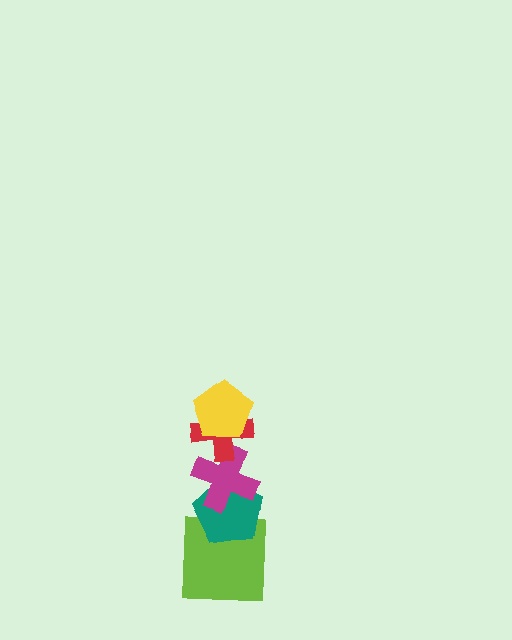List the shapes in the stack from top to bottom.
From top to bottom: the yellow pentagon, the red cross, the magenta cross, the teal pentagon, the lime square.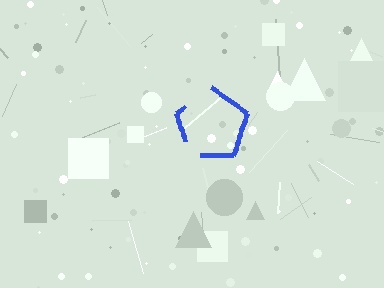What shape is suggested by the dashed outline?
The dashed outline suggests a pentagon.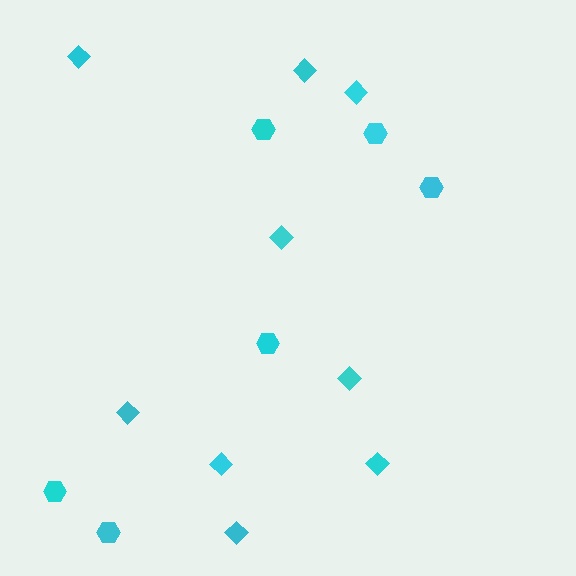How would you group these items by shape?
There are 2 groups: one group of diamonds (9) and one group of hexagons (6).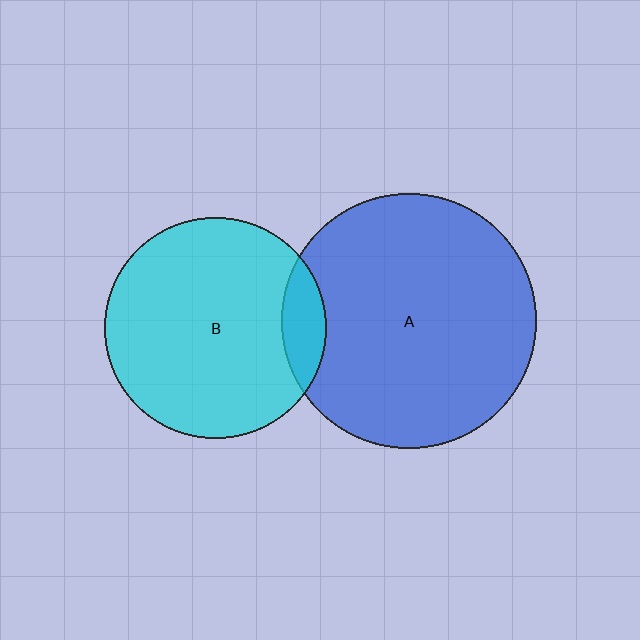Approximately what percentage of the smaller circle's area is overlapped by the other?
Approximately 10%.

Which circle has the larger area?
Circle A (blue).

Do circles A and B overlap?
Yes.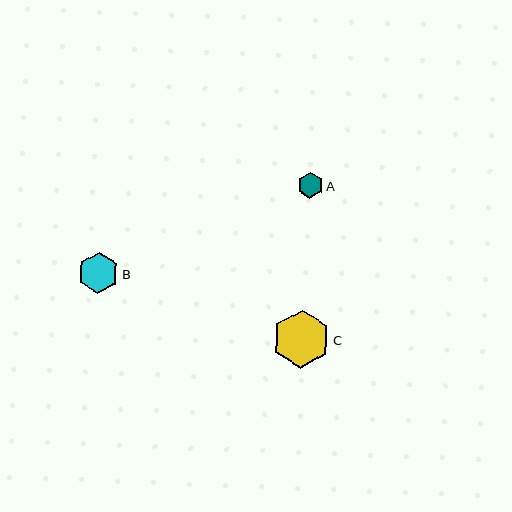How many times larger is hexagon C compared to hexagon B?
Hexagon C is approximately 1.4 times the size of hexagon B.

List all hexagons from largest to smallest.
From largest to smallest: C, B, A.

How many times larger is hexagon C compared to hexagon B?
Hexagon C is approximately 1.4 times the size of hexagon B.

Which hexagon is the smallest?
Hexagon A is the smallest with a size of approximately 26 pixels.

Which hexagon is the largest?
Hexagon C is the largest with a size of approximately 58 pixels.